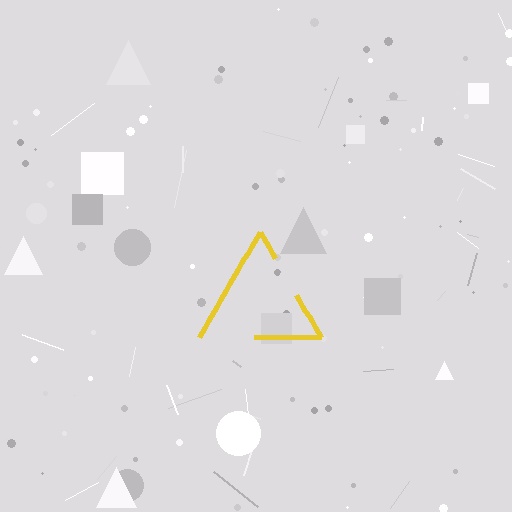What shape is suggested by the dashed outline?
The dashed outline suggests a triangle.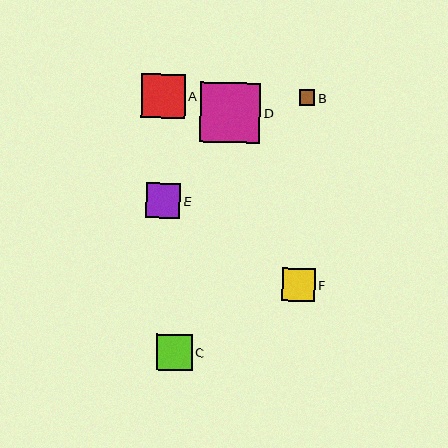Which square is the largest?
Square D is the largest with a size of approximately 60 pixels.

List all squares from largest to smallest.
From largest to smallest: D, A, C, E, F, B.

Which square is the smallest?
Square B is the smallest with a size of approximately 16 pixels.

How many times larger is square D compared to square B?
Square D is approximately 3.8 times the size of square B.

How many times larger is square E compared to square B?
Square E is approximately 2.2 times the size of square B.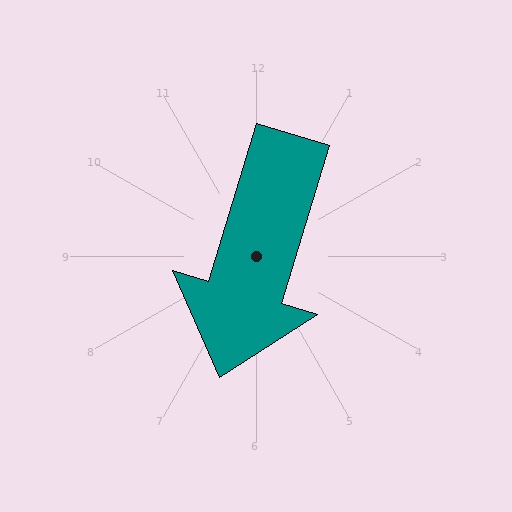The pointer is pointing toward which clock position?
Roughly 7 o'clock.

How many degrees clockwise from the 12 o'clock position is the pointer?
Approximately 197 degrees.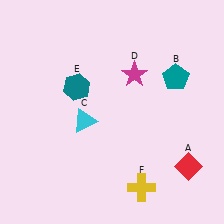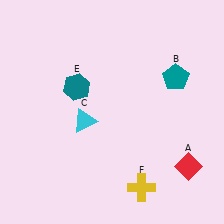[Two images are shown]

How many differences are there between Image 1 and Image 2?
There is 1 difference between the two images.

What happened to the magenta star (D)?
The magenta star (D) was removed in Image 2. It was in the top-right area of Image 1.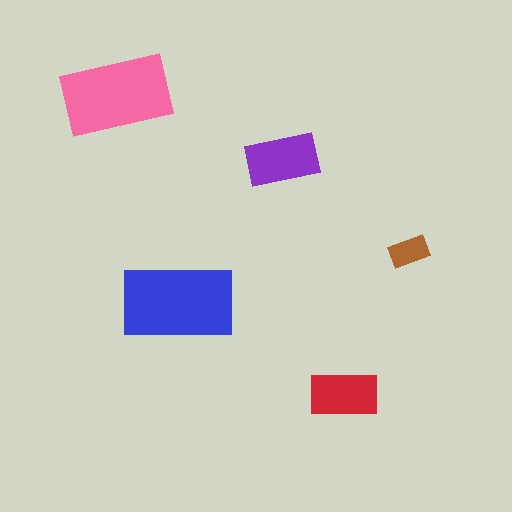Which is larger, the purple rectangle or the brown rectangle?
The purple one.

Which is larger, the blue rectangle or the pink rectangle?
The blue one.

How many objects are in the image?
There are 5 objects in the image.